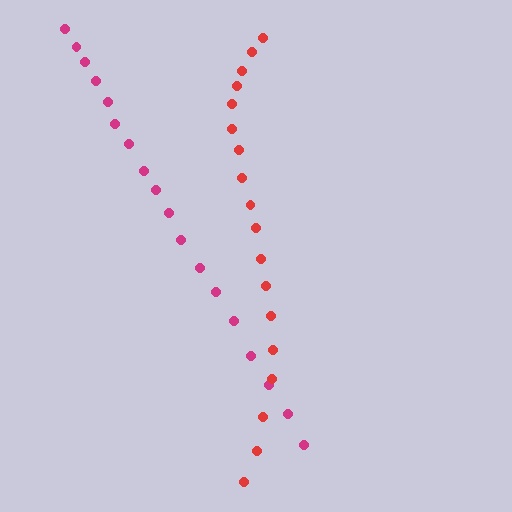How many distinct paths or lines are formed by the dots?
There are 2 distinct paths.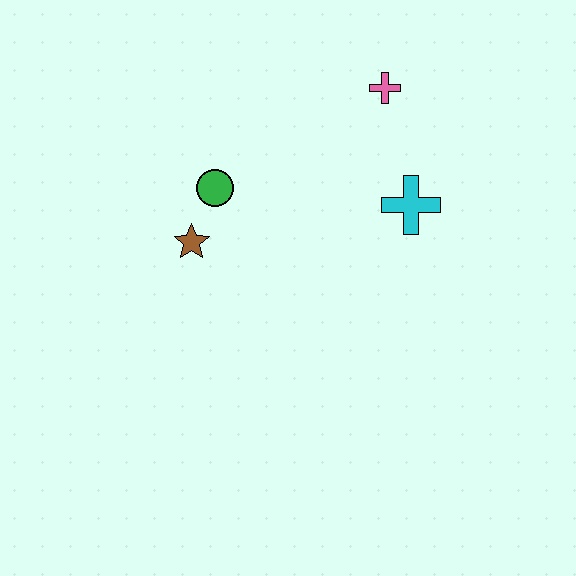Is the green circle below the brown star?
No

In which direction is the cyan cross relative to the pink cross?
The cyan cross is below the pink cross.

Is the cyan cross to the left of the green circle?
No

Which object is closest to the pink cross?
The cyan cross is closest to the pink cross.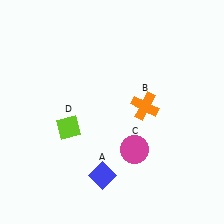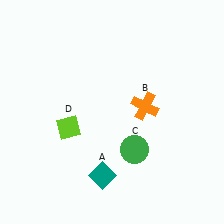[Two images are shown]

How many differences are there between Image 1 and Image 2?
There are 2 differences between the two images.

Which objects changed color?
A changed from blue to teal. C changed from magenta to green.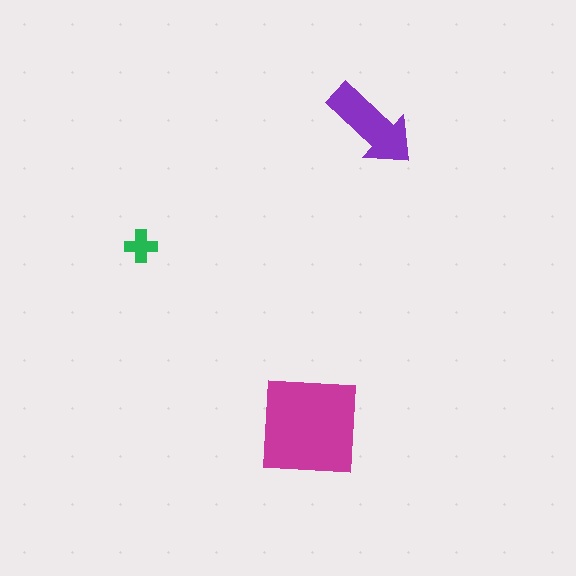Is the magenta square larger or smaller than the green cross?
Larger.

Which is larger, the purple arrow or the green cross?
The purple arrow.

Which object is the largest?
The magenta square.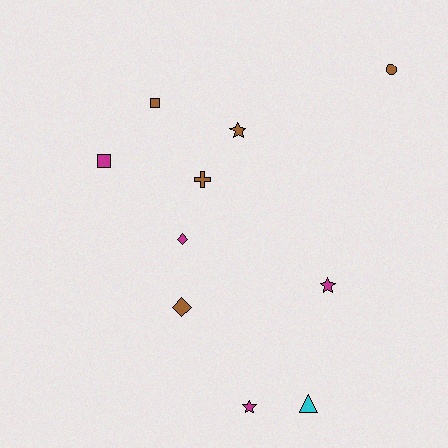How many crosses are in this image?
There is 1 cross.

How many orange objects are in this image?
There are no orange objects.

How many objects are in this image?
There are 10 objects.